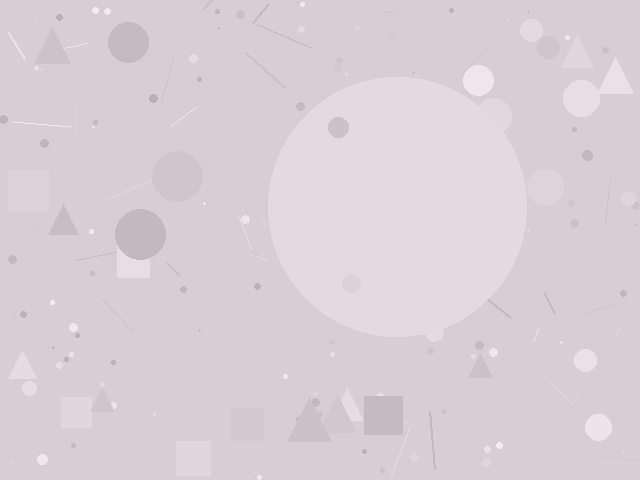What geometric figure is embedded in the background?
A circle is embedded in the background.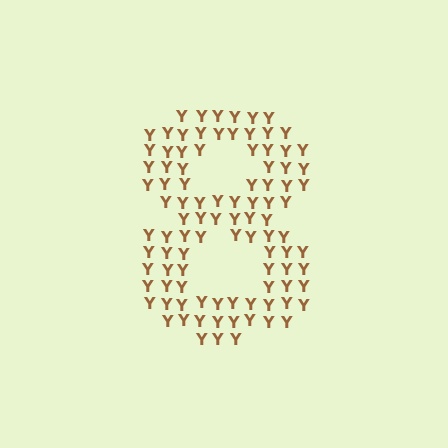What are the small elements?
The small elements are letter Y's.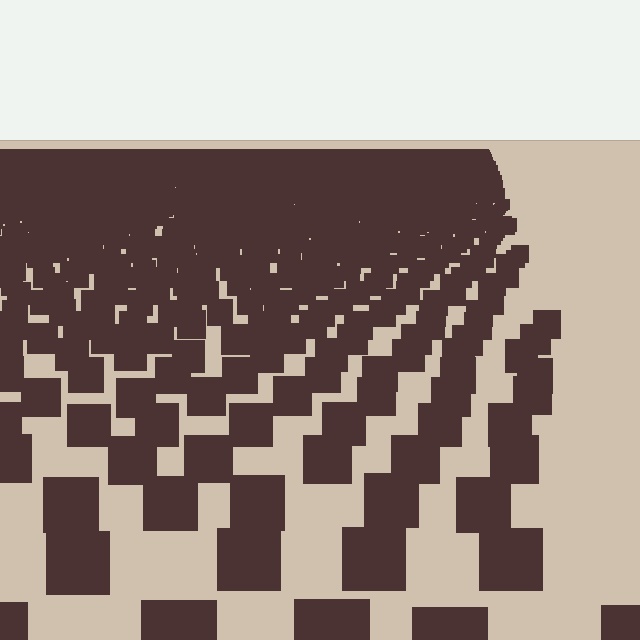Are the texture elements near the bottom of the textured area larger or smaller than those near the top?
Larger. Near the bottom, elements are closer to the viewer and appear at a bigger on-screen size.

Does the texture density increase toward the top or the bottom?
Density increases toward the top.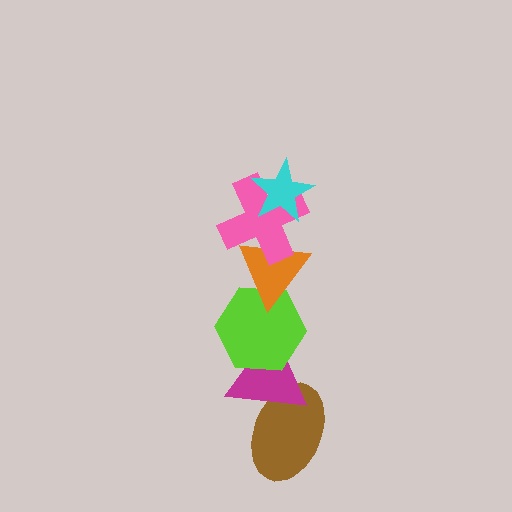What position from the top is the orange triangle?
The orange triangle is 3rd from the top.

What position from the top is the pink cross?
The pink cross is 2nd from the top.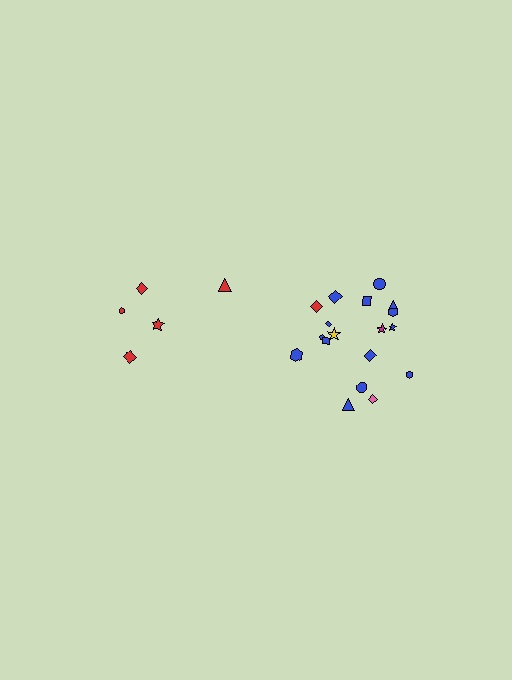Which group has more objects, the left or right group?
The right group.